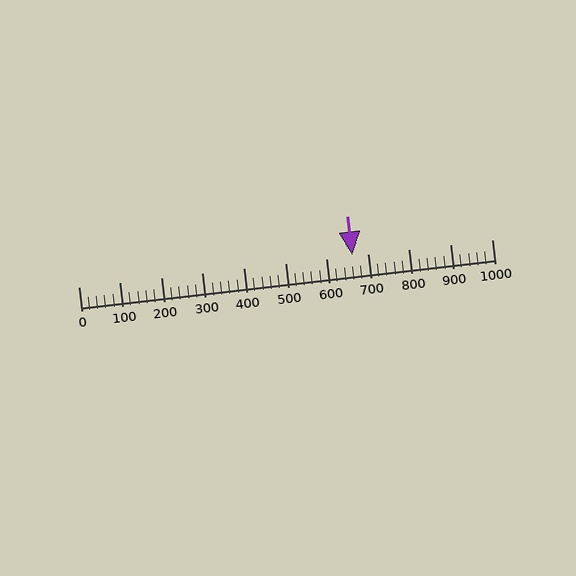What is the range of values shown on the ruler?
The ruler shows values from 0 to 1000.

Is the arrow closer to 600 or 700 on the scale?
The arrow is closer to 700.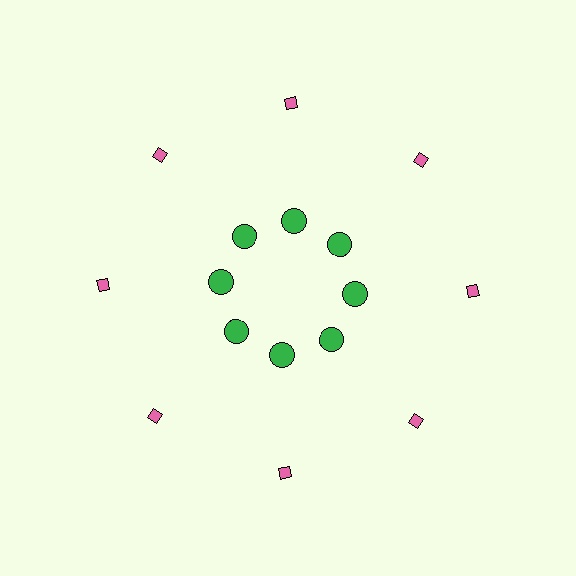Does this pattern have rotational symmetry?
Yes, this pattern has 8-fold rotational symmetry. It looks the same after rotating 45 degrees around the center.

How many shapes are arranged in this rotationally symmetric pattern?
There are 16 shapes, arranged in 8 groups of 2.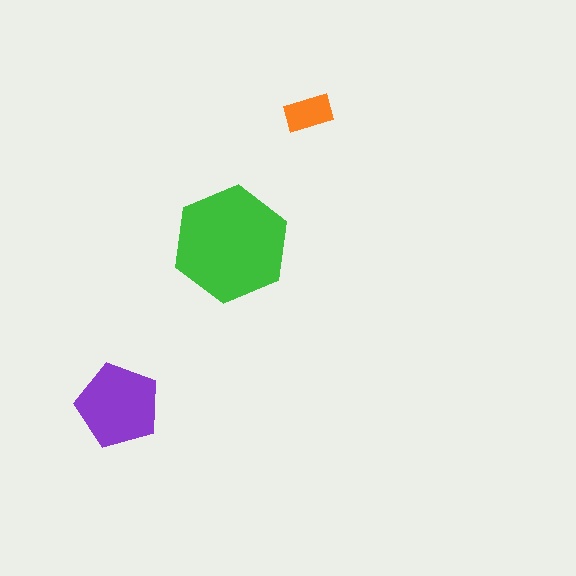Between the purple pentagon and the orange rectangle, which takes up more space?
The purple pentagon.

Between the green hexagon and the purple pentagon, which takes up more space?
The green hexagon.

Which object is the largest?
The green hexagon.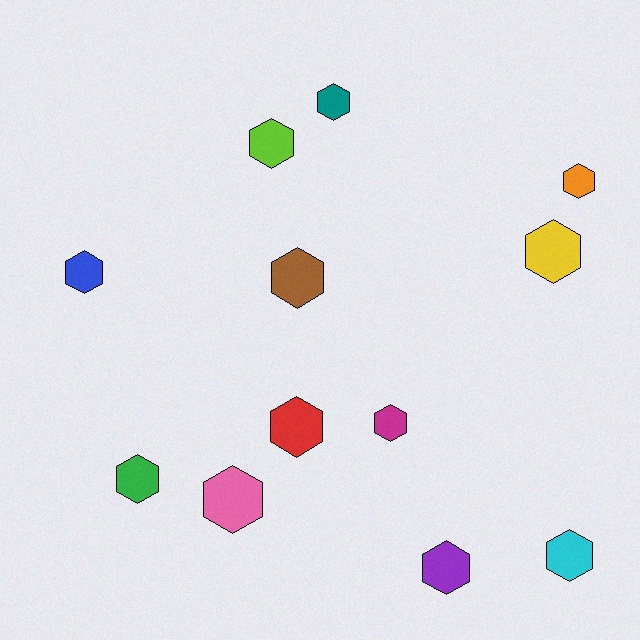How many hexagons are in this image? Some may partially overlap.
There are 12 hexagons.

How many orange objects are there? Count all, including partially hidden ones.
There is 1 orange object.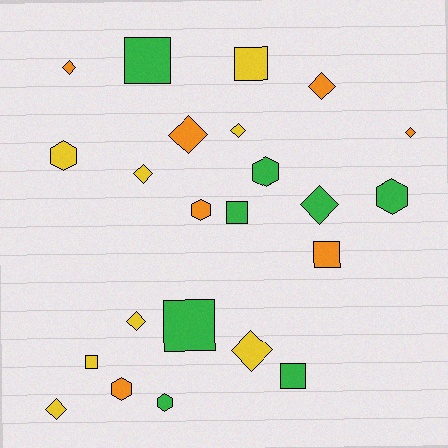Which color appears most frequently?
Green, with 8 objects.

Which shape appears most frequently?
Diamond, with 10 objects.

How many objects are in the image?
There are 23 objects.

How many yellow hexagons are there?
There is 1 yellow hexagon.